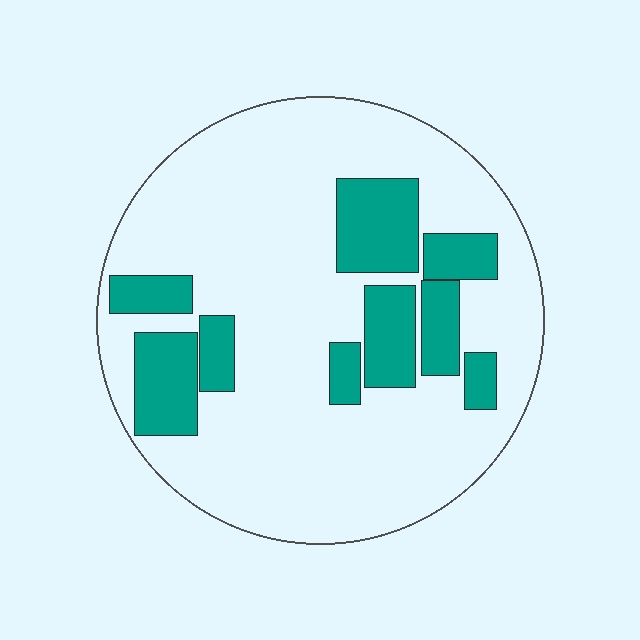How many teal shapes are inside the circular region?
9.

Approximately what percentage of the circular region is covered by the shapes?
Approximately 25%.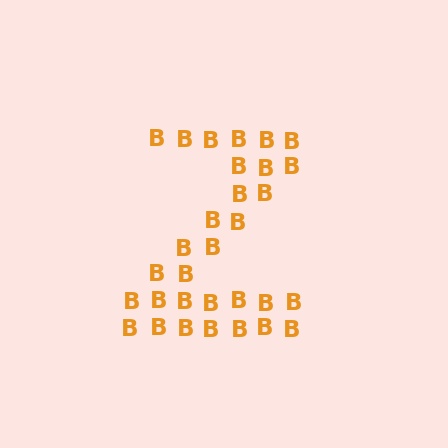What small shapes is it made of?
It is made of small letter B's.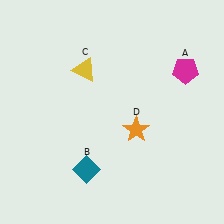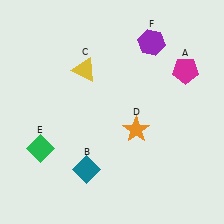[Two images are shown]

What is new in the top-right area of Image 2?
A purple hexagon (F) was added in the top-right area of Image 2.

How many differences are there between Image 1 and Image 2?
There are 2 differences between the two images.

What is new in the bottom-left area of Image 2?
A green diamond (E) was added in the bottom-left area of Image 2.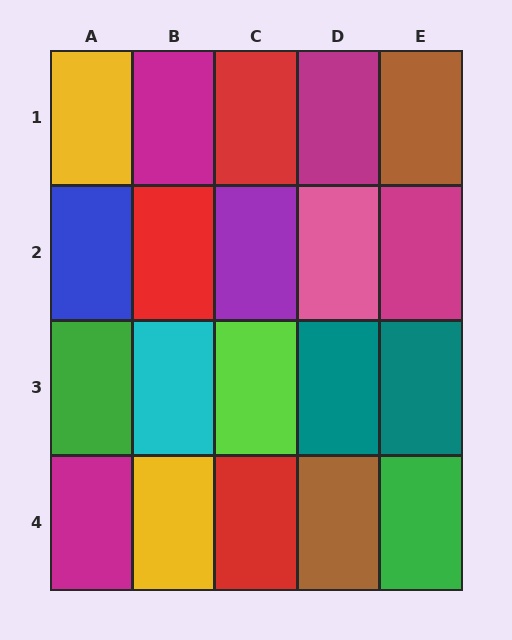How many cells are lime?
1 cell is lime.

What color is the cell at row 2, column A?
Blue.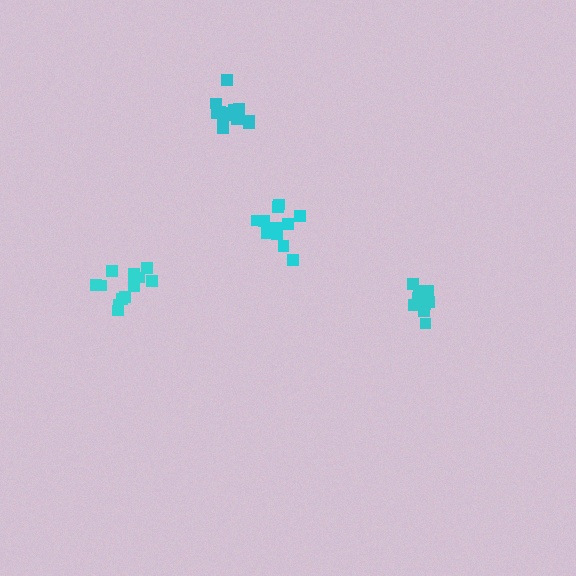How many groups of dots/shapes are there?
There are 4 groups.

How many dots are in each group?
Group 1: 14 dots, Group 2: 12 dots, Group 3: 12 dots, Group 4: 11 dots (49 total).